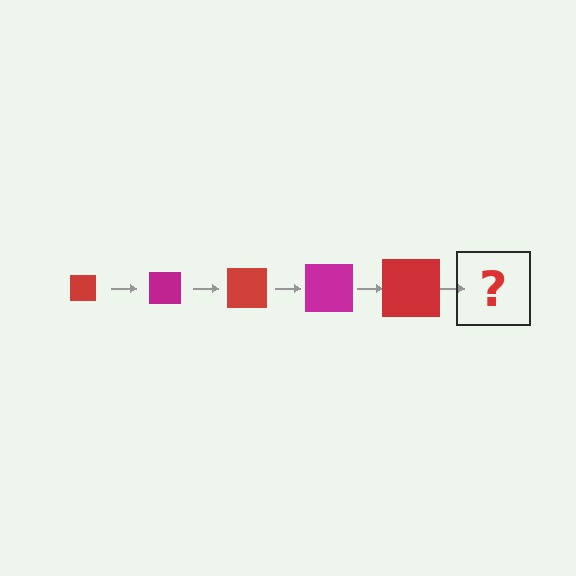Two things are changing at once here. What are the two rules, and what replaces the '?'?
The two rules are that the square grows larger each step and the color cycles through red and magenta. The '?' should be a magenta square, larger than the previous one.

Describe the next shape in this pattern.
It should be a magenta square, larger than the previous one.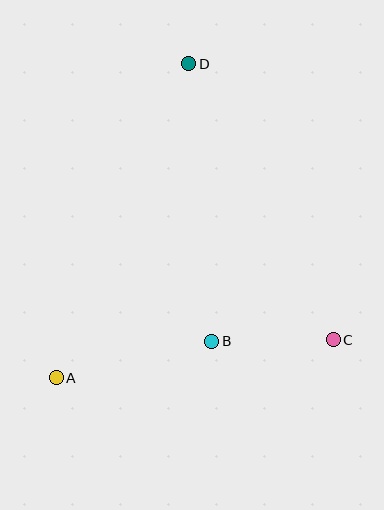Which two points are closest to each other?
Points B and C are closest to each other.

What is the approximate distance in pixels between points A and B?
The distance between A and B is approximately 159 pixels.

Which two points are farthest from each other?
Points A and D are farthest from each other.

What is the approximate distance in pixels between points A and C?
The distance between A and C is approximately 280 pixels.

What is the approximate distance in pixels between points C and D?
The distance between C and D is approximately 312 pixels.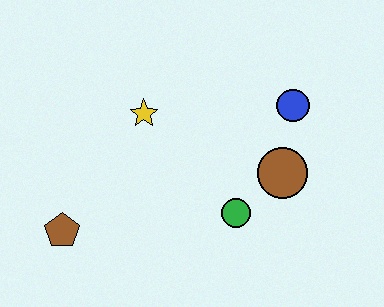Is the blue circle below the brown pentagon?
No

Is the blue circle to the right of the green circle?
Yes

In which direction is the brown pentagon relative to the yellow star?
The brown pentagon is below the yellow star.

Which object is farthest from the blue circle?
The brown pentagon is farthest from the blue circle.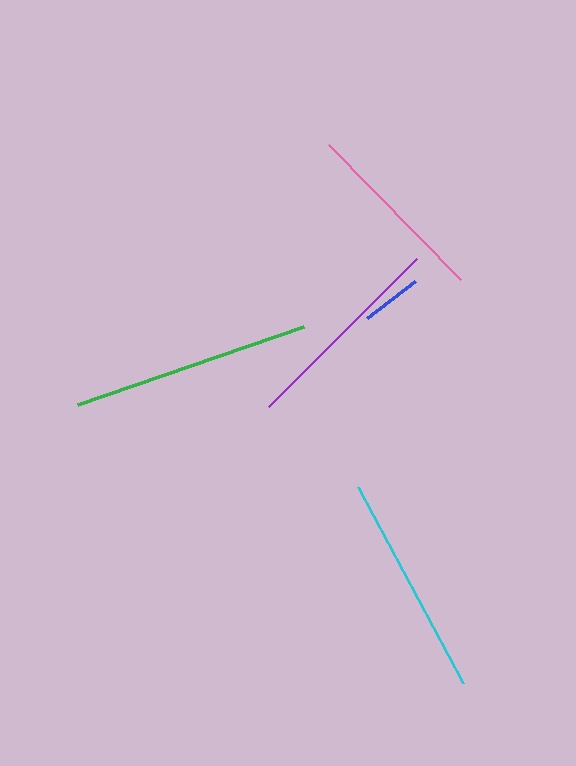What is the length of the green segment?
The green segment is approximately 239 pixels long.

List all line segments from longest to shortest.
From longest to shortest: green, cyan, purple, pink, blue.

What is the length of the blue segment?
The blue segment is approximately 61 pixels long.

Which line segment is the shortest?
The blue line is the shortest at approximately 61 pixels.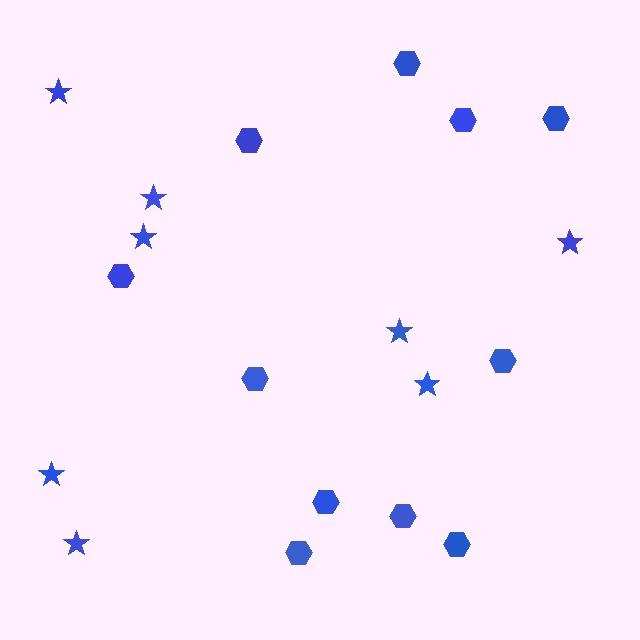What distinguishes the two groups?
There are 2 groups: one group of stars (8) and one group of hexagons (11).